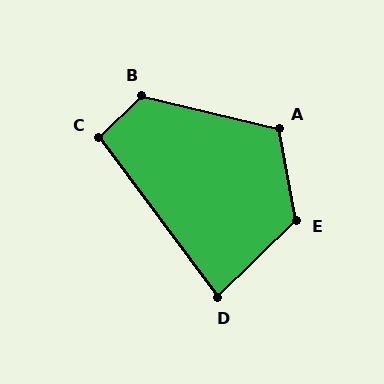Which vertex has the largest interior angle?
E, at approximately 124 degrees.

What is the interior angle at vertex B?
Approximately 123 degrees (obtuse).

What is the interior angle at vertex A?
Approximately 114 degrees (obtuse).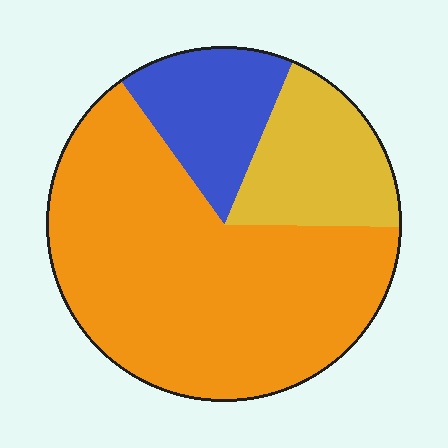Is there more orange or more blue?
Orange.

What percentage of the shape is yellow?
Yellow covers 19% of the shape.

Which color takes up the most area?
Orange, at roughly 65%.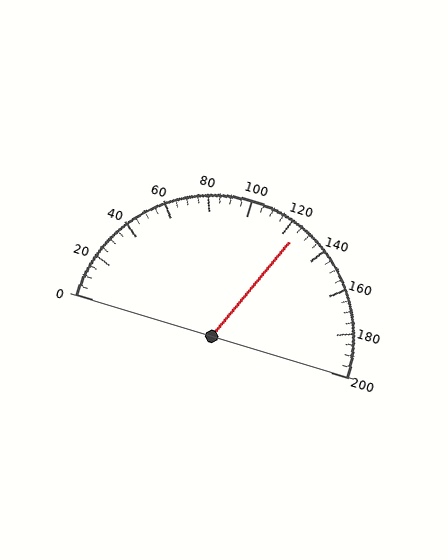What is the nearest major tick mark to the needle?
The nearest major tick mark is 120.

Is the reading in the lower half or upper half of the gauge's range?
The reading is in the upper half of the range (0 to 200).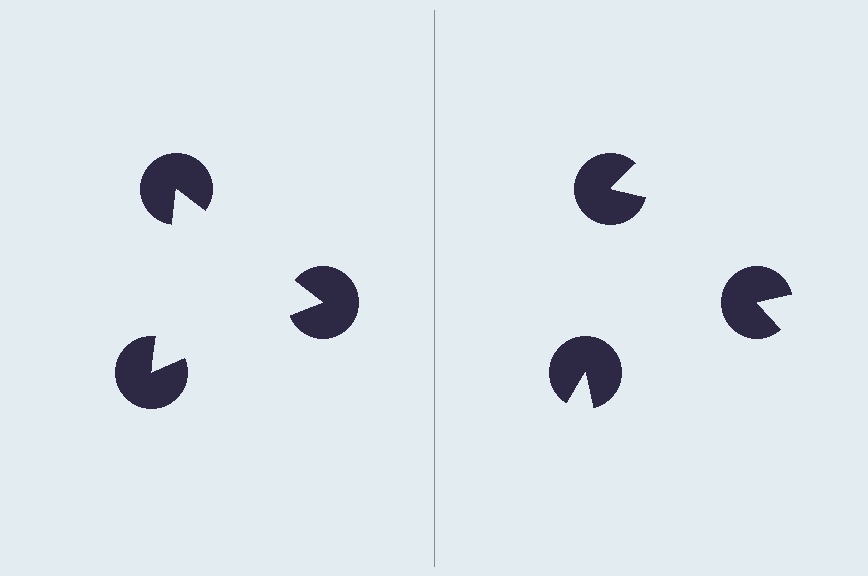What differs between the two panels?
The pac-man discs are positioned identically on both sides; only the wedge orientations differ. On the left they align to a triangle; on the right they are misaligned.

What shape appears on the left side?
An illusory triangle.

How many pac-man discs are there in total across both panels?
6 — 3 on each side.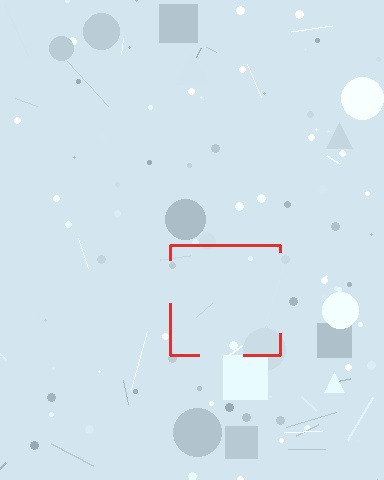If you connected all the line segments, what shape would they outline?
They would outline a square.